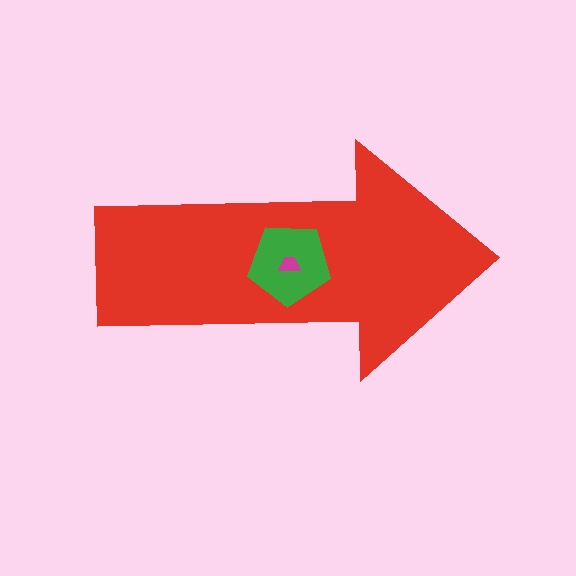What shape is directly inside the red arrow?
The green pentagon.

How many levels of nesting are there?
3.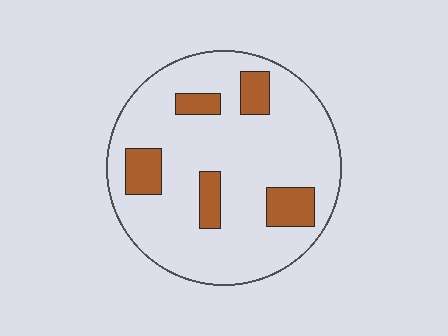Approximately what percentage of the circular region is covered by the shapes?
Approximately 15%.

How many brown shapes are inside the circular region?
5.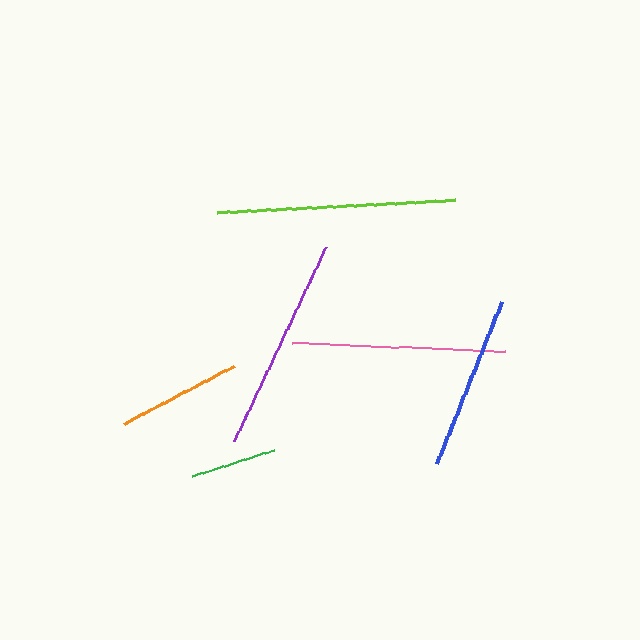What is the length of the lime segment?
The lime segment is approximately 238 pixels long.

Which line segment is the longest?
The lime line is the longest at approximately 238 pixels.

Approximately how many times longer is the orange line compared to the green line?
The orange line is approximately 1.4 times the length of the green line.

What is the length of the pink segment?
The pink segment is approximately 213 pixels long.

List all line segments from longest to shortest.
From longest to shortest: lime, purple, pink, blue, orange, green.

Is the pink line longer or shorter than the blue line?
The pink line is longer than the blue line.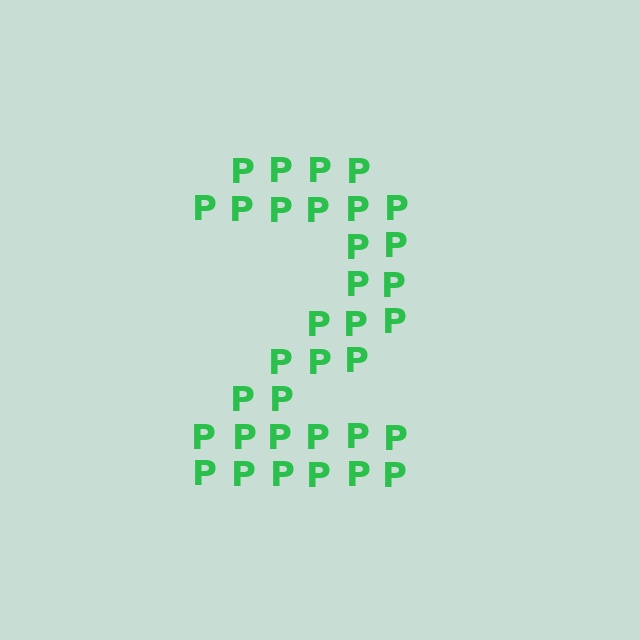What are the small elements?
The small elements are letter P's.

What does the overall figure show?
The overall figure shows the digit 2.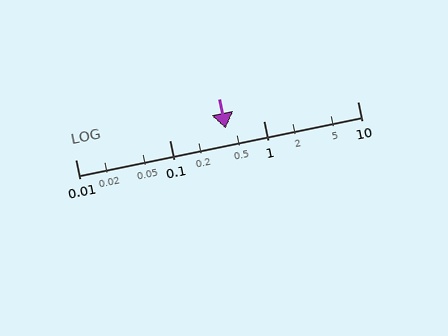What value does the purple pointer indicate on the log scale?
The pointer indicates approximately 0.4.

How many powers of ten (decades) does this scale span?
The scale spans 3 decades, from 0.01 to 10.